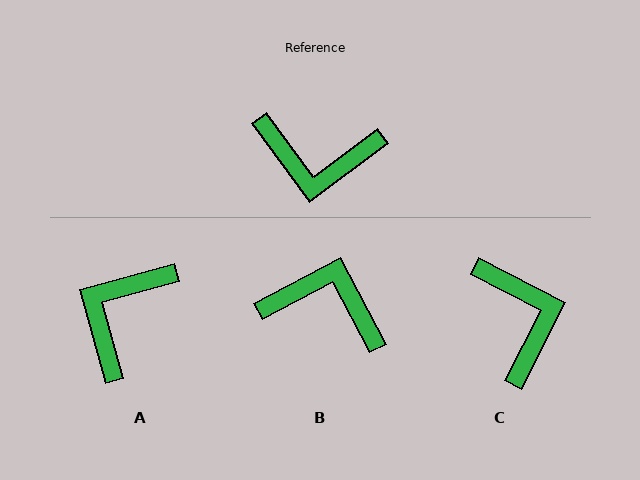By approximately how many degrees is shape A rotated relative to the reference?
Approximately 111 degrees clockwise.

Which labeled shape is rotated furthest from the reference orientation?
B, about 171 degrees away.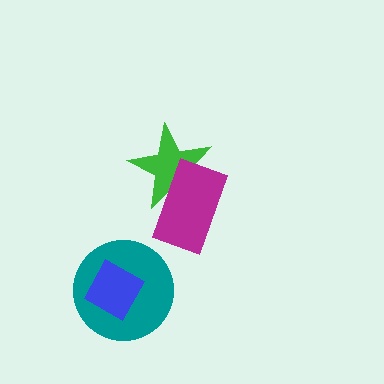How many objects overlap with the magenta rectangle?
1 object overlaps with the magenta rectangle.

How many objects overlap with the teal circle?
1 object overlaps with the teal circle.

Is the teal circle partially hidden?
Yes, it is partially covered by another shape.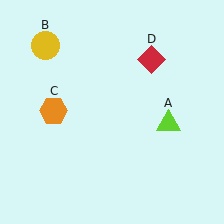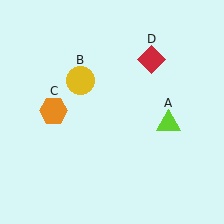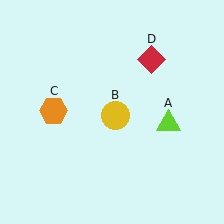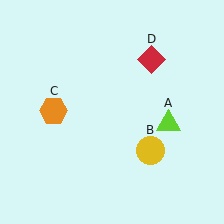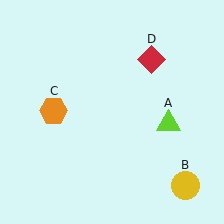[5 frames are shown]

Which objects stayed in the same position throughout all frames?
Lime triangle (object A) and orange hexagon (object C) and red diamond (object D) remained stationary.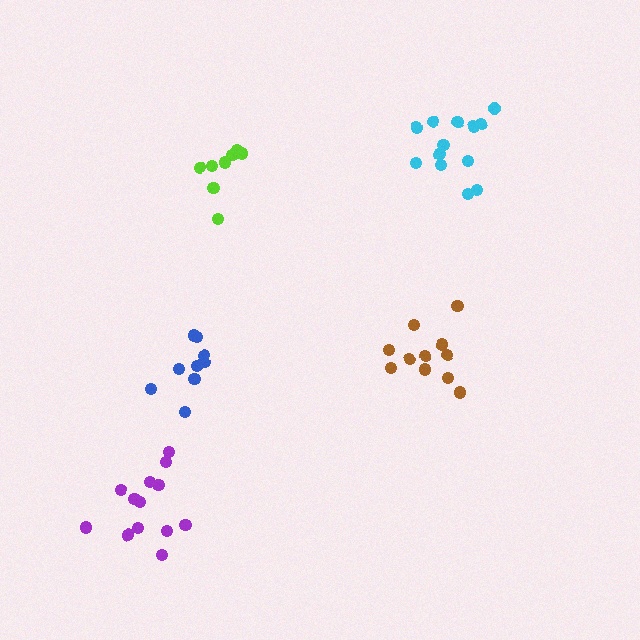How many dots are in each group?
Group 1: 11 dots, Group 2: 8 dots, Group 3: 9 dots, Group 4: 13 dots, Group 5: 13 dots (54 total).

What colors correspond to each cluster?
The clusters are colored: brown, lime, blue, purple, cyan.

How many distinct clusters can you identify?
There are 5 distinct clusters.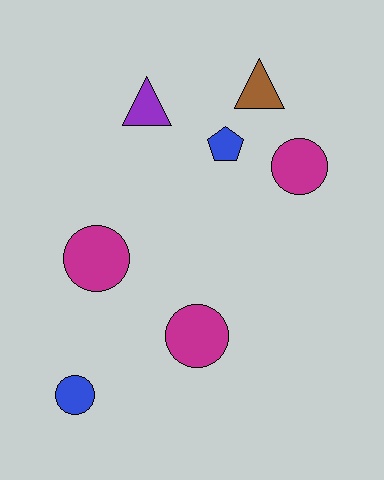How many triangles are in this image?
There are 2 triangles.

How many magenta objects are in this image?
There are 3 magenta objects.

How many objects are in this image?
There are 7 objects.